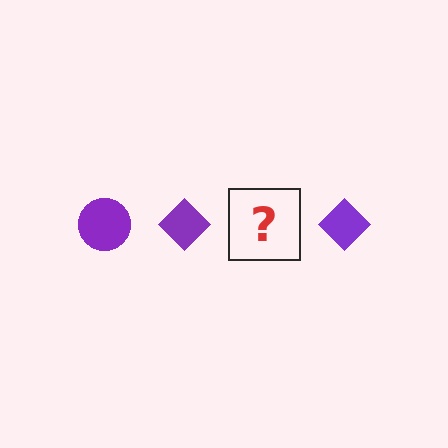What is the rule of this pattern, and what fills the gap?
The rule is that the pattern cycles through circle, diamond shapes in purple. The gap should be filled with a purple circle.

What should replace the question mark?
The question mark should be replaced with a purple circle.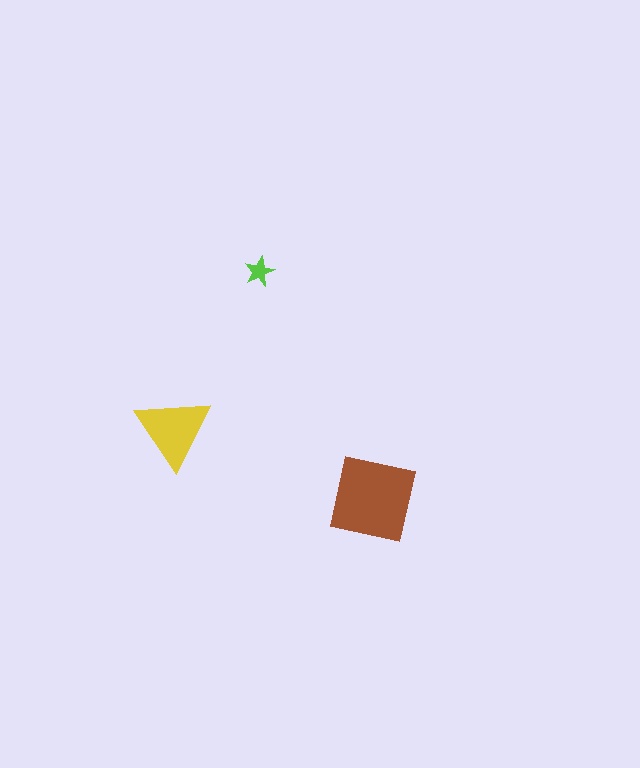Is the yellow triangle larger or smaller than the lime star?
Larger.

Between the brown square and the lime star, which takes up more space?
The brown square.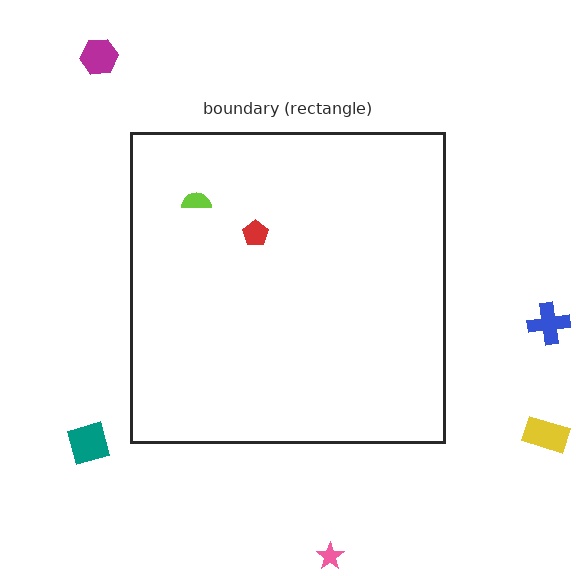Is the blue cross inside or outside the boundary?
Outside.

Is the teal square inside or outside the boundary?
Outside.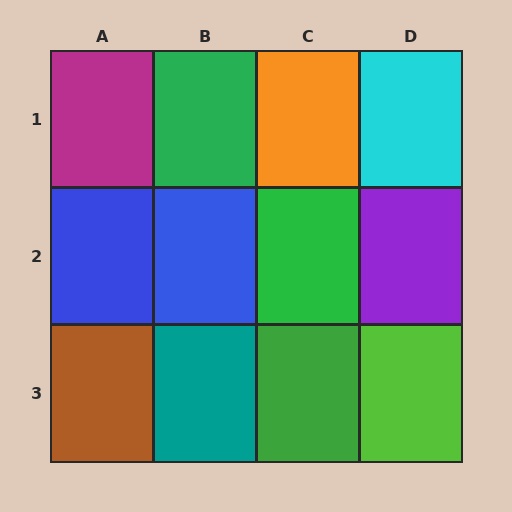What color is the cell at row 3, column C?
Green.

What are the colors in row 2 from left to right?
Blue, blue, green, purple.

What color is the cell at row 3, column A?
Brown.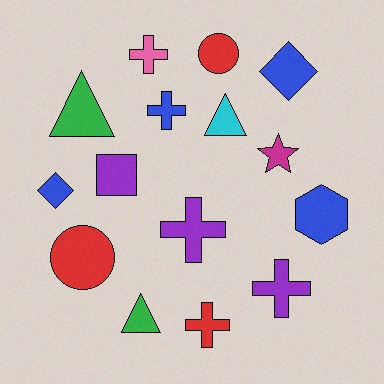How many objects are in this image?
There are 15 objects.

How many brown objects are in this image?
There are no brown objects.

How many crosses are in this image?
There are 5 crosses.